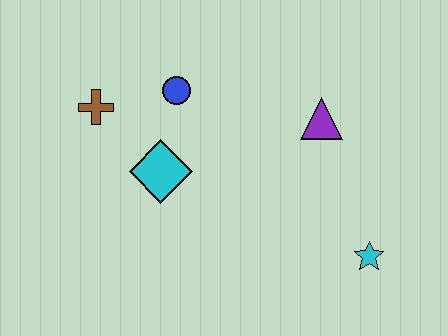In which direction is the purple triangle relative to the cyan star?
The purple triangle is above the cyan star.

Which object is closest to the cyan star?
The purple triangle is closest to the cyan star.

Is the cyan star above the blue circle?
No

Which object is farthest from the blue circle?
The cyan star is farthest from the blue circle.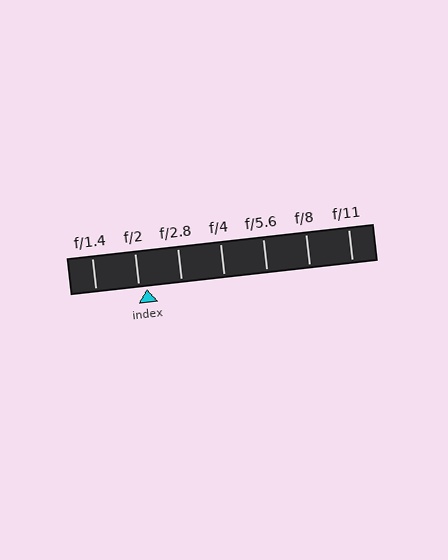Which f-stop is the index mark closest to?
The index mark is closest to f/2.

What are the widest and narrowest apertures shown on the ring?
The widest aperture shown is f/1.4 and the narrowest is f/11.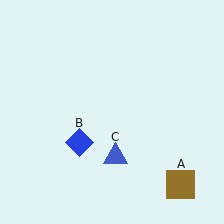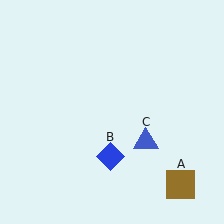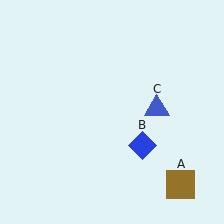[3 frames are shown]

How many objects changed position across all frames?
2 objects changed position: blue diamond (object B), blue triangle (object C).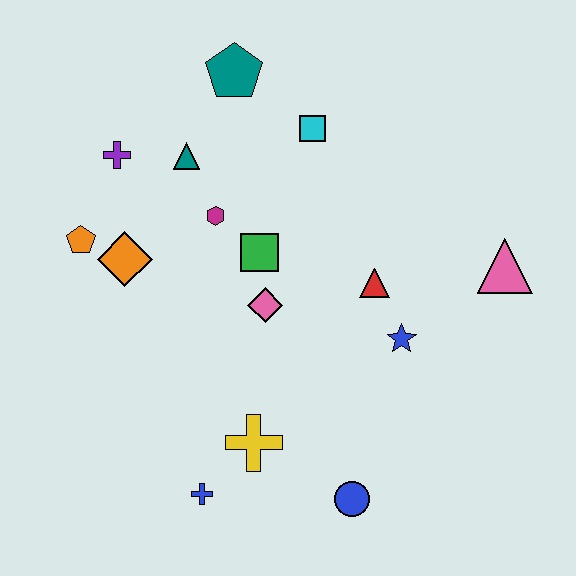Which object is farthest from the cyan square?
The blue cross is farthest from the cyan square.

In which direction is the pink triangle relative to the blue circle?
The pink triangle is above the blue circle.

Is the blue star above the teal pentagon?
No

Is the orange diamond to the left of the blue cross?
Yes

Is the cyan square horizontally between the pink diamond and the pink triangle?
Yes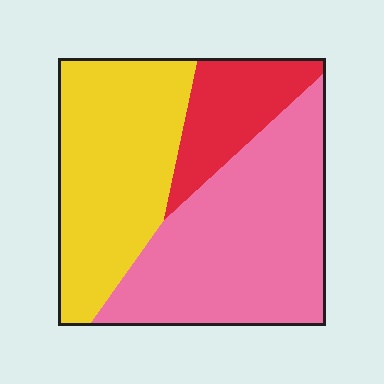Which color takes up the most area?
Pink, at roughly 45%.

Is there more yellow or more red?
Yellow.